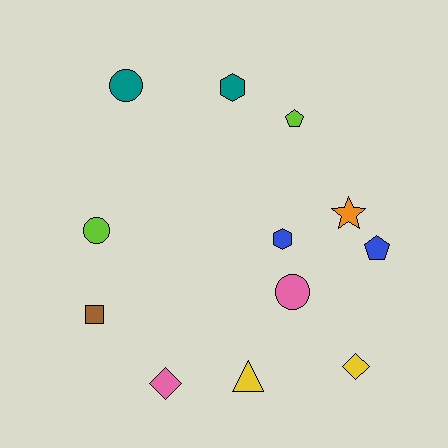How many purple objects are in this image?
There are no purple objects.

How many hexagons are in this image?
There are 2 hexagons.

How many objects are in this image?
There are 12 objects.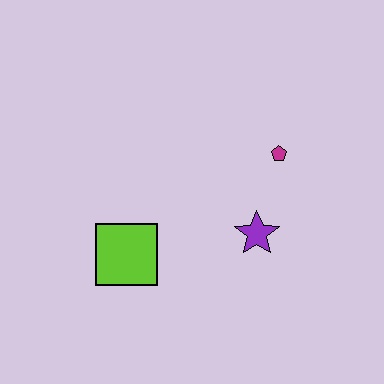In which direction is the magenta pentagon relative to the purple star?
The magenta pentagon is above the purple star.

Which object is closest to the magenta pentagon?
The purple star is closest to the magenta pentagon.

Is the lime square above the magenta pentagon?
No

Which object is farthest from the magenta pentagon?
The lime square is farthest from the magenta pentagon.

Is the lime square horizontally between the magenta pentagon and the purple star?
No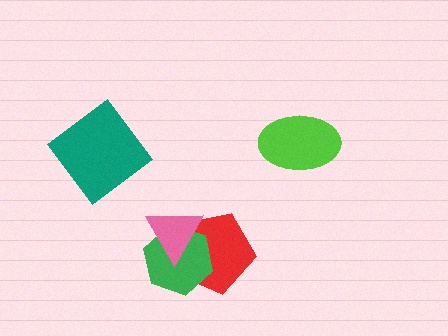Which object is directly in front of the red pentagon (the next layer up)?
The green hexagon is directly in front of the red pentagon.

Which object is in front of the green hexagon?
The pink triangle is in front of the green hexagon.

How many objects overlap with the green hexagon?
2 objects overlap with the green hexagon.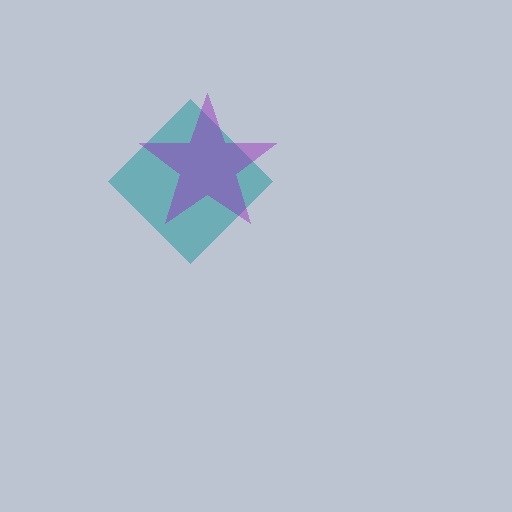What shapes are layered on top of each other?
The layered shapes are: a teal diamond, a purple star.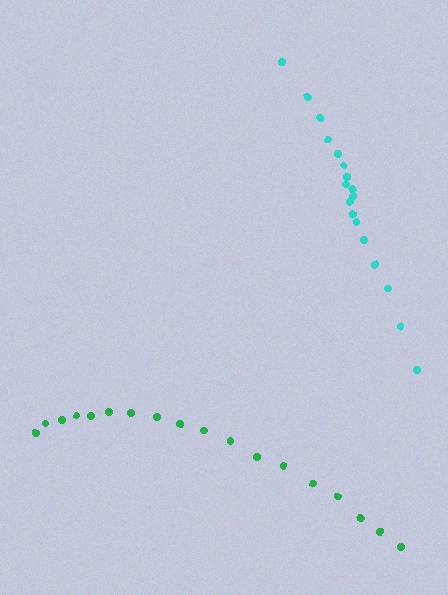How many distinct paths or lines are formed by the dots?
There are 2 distinct paths.